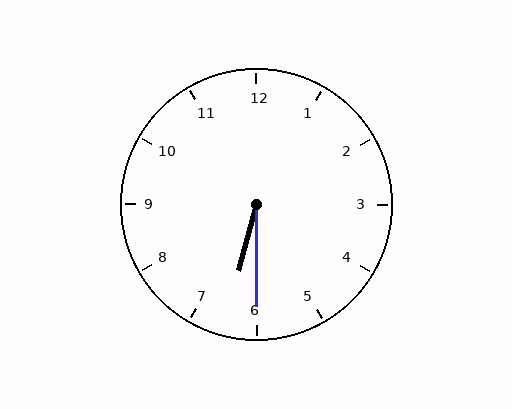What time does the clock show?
6:30.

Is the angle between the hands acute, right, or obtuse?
It is acute.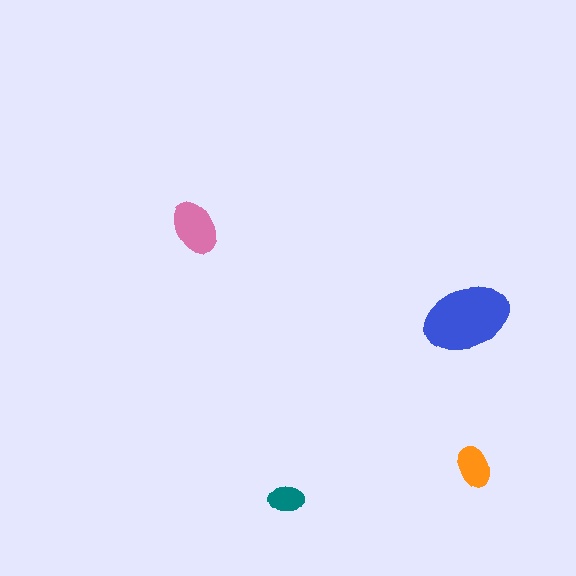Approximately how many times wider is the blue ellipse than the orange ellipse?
About 2 times wider.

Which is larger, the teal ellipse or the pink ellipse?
The pink one.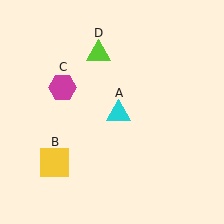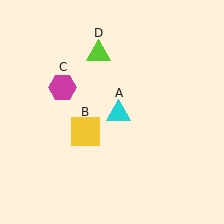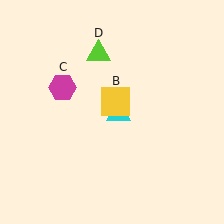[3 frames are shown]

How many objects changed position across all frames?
1 object changed position: yellow square (object B).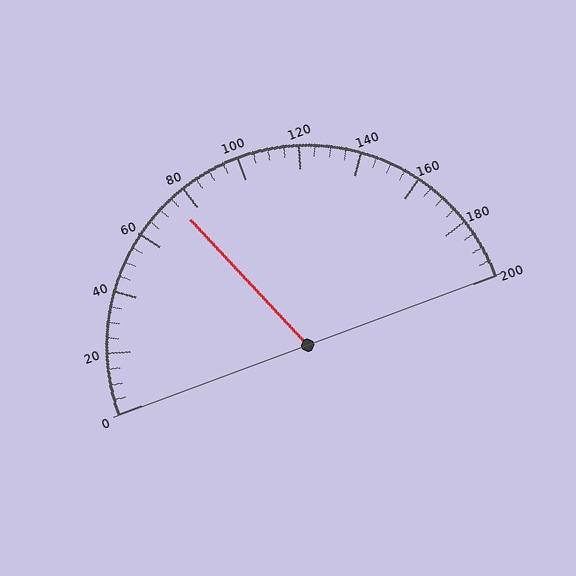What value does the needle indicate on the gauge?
The needle indicates approximately 75.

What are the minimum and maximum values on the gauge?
The gauge ranges from 0 to 200.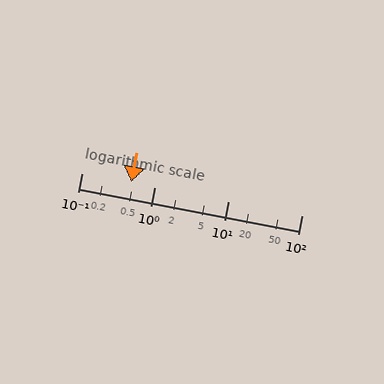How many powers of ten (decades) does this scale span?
The scale spans 3 decades, from 0.1 to 100.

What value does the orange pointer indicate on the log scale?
The pointer indicates approximately 0.47.